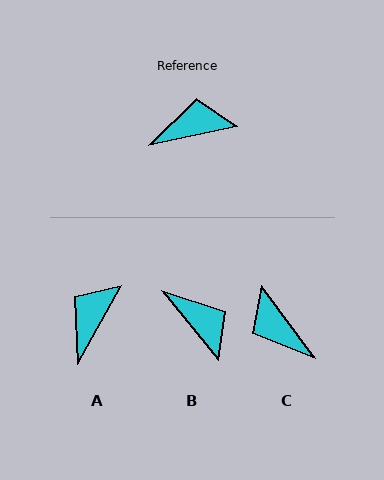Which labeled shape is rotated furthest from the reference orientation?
C, about 114 degrees away.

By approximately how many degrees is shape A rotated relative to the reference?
Approximately 49 degrees counter-clockwise.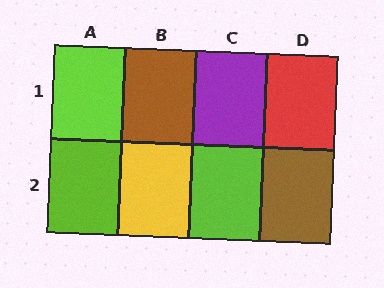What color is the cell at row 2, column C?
Lime.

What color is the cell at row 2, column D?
Brown.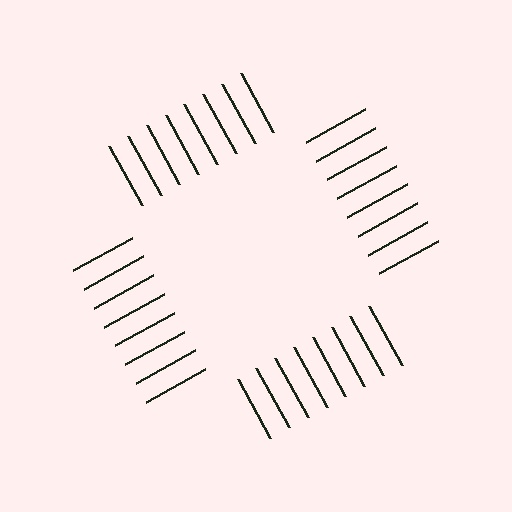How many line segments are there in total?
32 — 8 along each of the 4 edges.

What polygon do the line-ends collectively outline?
An illusory square — the line segments terminate on its edges but no continuous stroke is drawn.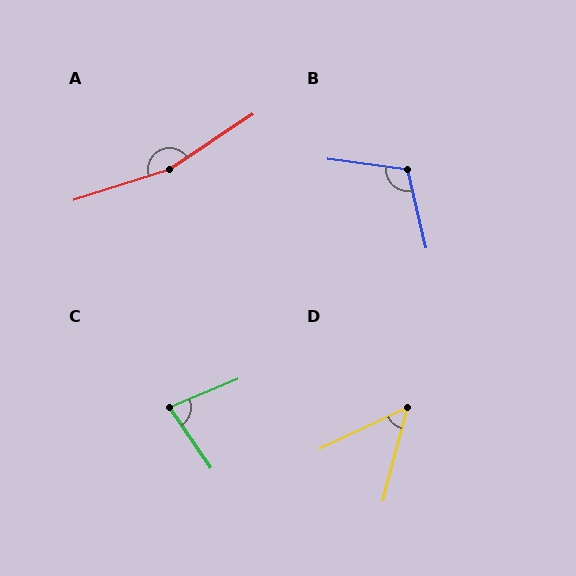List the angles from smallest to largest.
D (50°), C (78°), B (111°), A (164°).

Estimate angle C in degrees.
Approximately 78 degrees.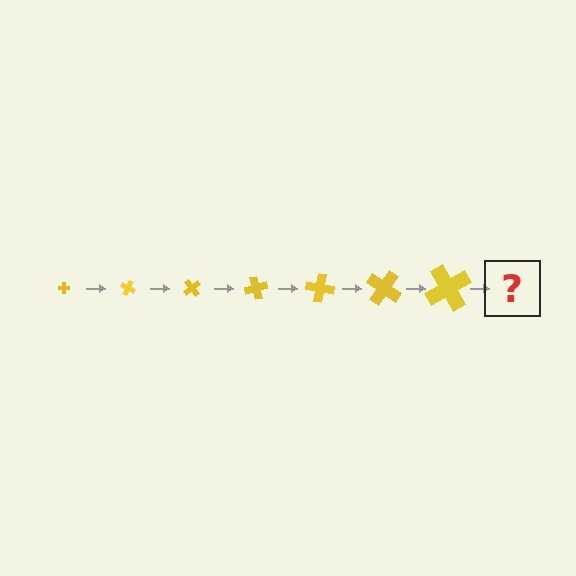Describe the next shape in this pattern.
It should be a cross, larger than the previous one and rotated 175 degrees from the start.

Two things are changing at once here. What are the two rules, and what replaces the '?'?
The two rules are that the cross grows larger each step and it rotates 25 degrees each step. The '?' should be a cross, larger than the previous one and rotated 175 degrees from the start.